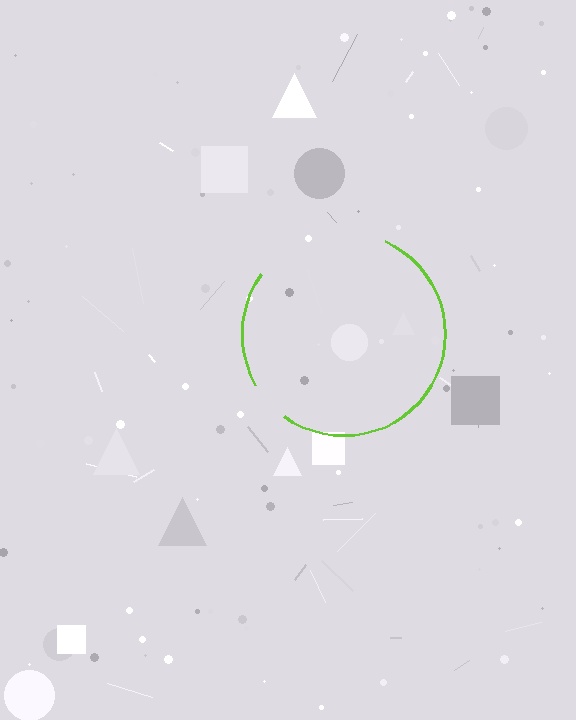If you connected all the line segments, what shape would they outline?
They would outline a circle.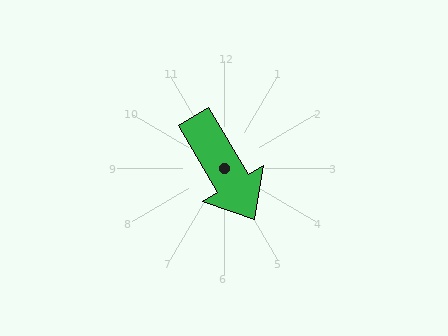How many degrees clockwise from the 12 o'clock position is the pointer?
Approximately 149 degrees.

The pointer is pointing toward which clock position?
Roughly 5 o'clock.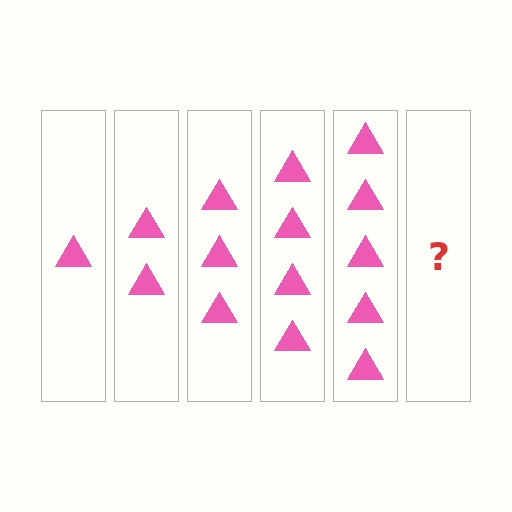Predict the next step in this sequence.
The next step is 6 triangles.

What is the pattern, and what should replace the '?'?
The pattern is that each step adds one more triangle. The '?' should be 6 triangles.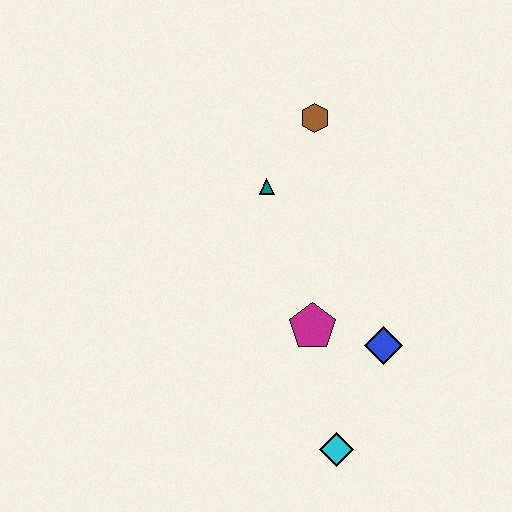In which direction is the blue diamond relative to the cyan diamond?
The blue diamond is above the cyan diamond.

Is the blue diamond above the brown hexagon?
No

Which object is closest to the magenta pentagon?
The blue diamond is closest to the magenta pentagon.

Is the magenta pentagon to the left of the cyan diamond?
Yes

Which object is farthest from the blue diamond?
The brown hexagon is farthest from the blue diamond.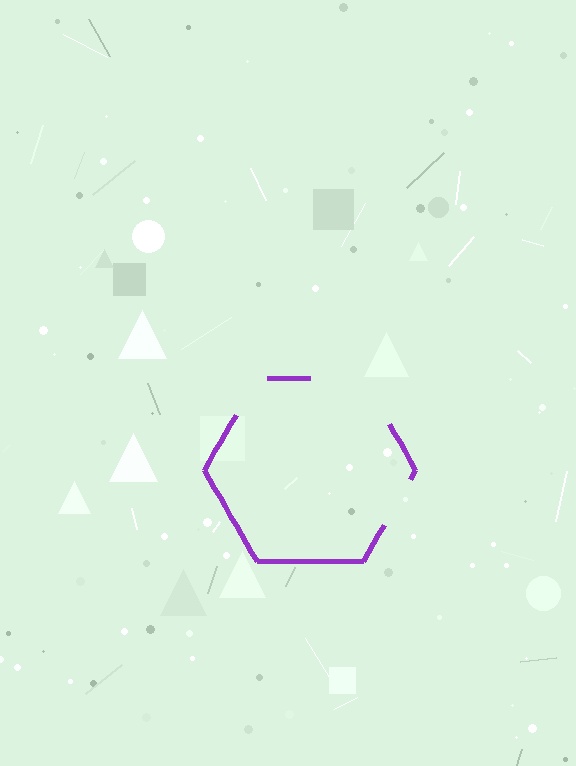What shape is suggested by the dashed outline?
The dashed outline suggests a hexagon.